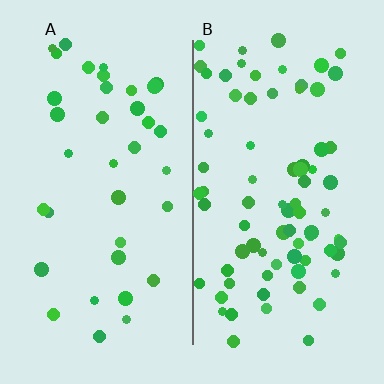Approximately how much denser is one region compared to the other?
Approximately 2.2× — region B over region A.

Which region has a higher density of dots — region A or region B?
B (the right).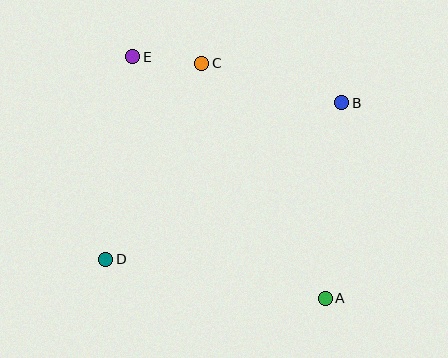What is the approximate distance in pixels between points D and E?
The distance between D and E is approximately 205 pixels.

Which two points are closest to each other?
Points C and E are closest to each other.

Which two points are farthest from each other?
Points A and E are farthest from each other.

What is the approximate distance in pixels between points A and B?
The distance between A and B is approximately 196 pixels.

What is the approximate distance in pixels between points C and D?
The distance between C and D is approximately 218 pixels.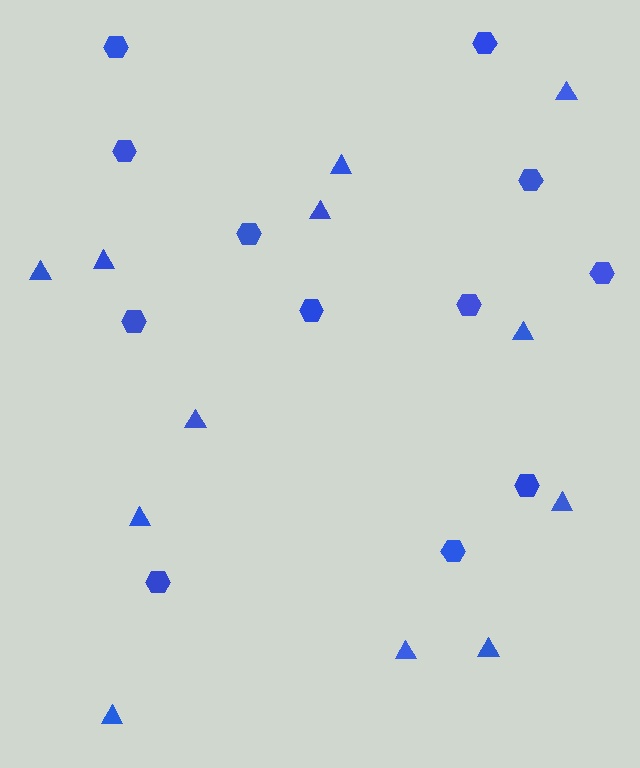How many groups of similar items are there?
There are 2 groups: one group of hexagons (12) and one group of triangles (12).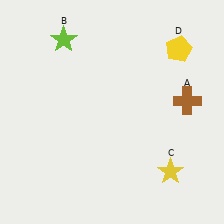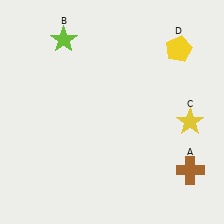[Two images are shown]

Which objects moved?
The objects that moved are: the brown cross (A), the yellow star (C).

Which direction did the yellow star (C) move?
The yellow star (C) moved up.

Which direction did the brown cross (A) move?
The brown cross (A) moved down.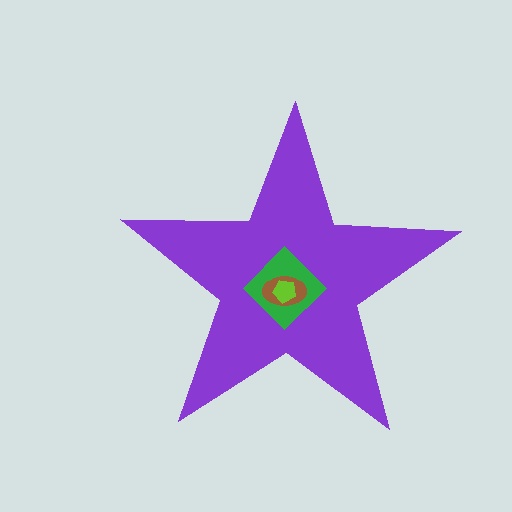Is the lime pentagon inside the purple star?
Yes.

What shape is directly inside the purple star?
The green diamond.